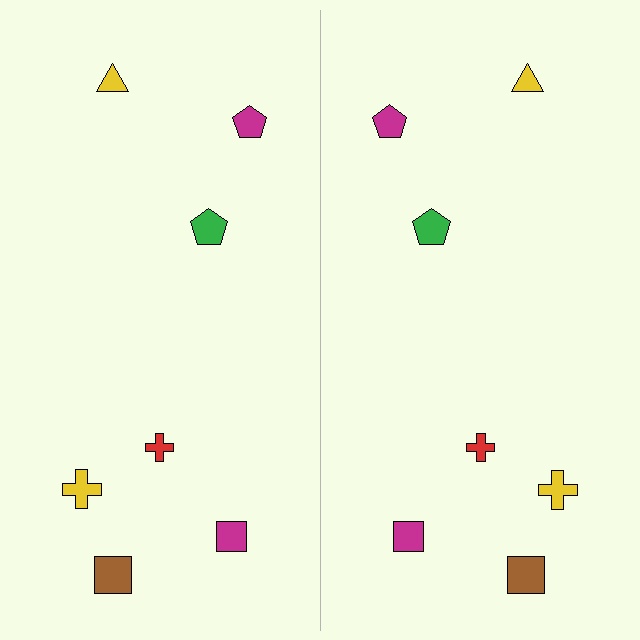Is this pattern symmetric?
Yes, this pattern has bilateral (reflection) symmetry.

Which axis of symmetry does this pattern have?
The pattern has a vertical axis of symmetry running through the center of the image.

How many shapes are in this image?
There are 14 shapes in this image.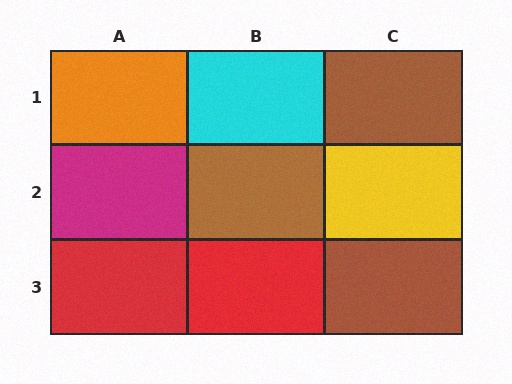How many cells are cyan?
1 cell is cyan.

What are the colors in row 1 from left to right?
Orange, cyan, brown.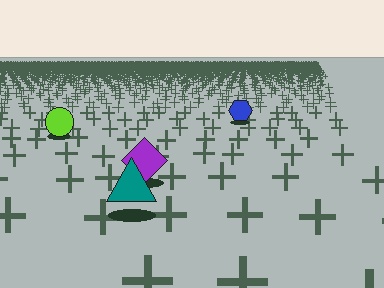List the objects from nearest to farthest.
From nearest to farthest: the teal triangle, the purple diamond, the lime circle, the blue hexagon.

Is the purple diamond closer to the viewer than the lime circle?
Yes. The purple diamond is closer — you can tell from the texture gradient: the ground texture is coarser near it.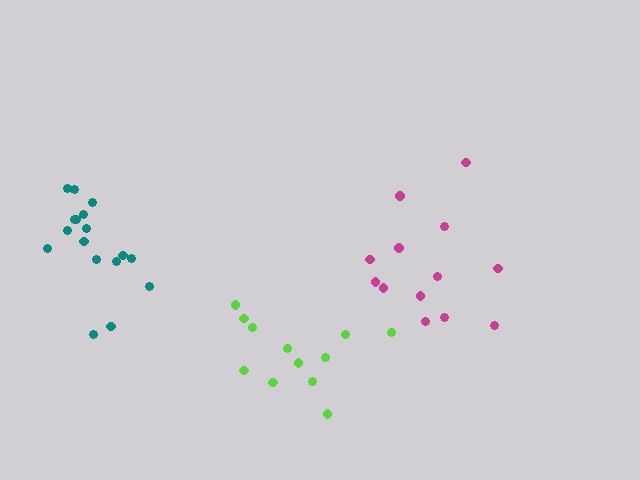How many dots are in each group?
Group 1: 13 dots, Group 2: 17 dots, Group 3: 12 dots (42 total).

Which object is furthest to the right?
The magenta cluster is rightmost.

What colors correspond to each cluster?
The clusters are colored: magenta, teal, lime.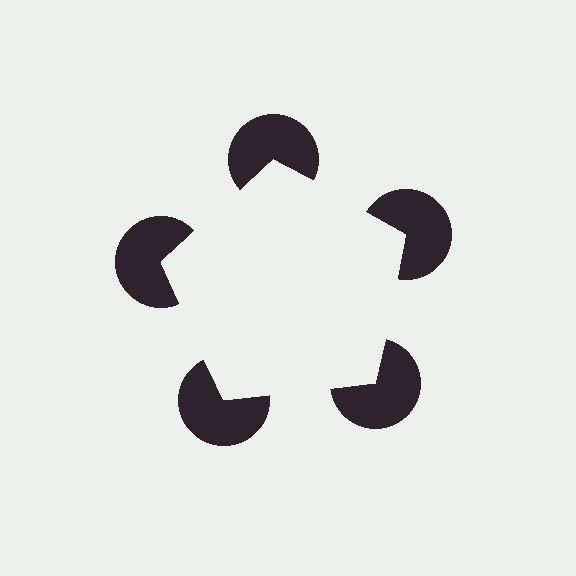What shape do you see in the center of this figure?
An illusory pentagon — its edges are inferred from the aligned wedge cuts in the pac-man discs, not physically drawn.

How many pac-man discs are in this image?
There are 5 — one at each vertex of the illusory pentagon.